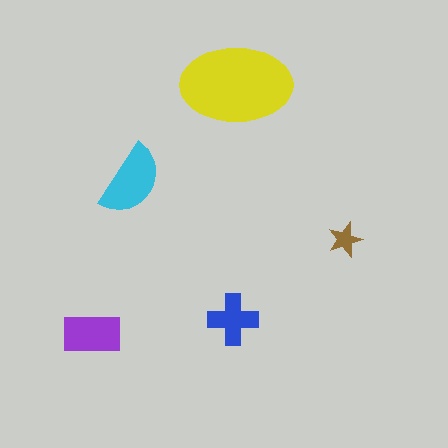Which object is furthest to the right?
The brown star is rightmost.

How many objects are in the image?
There are 5 objects in the image.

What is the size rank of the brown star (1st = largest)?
5th.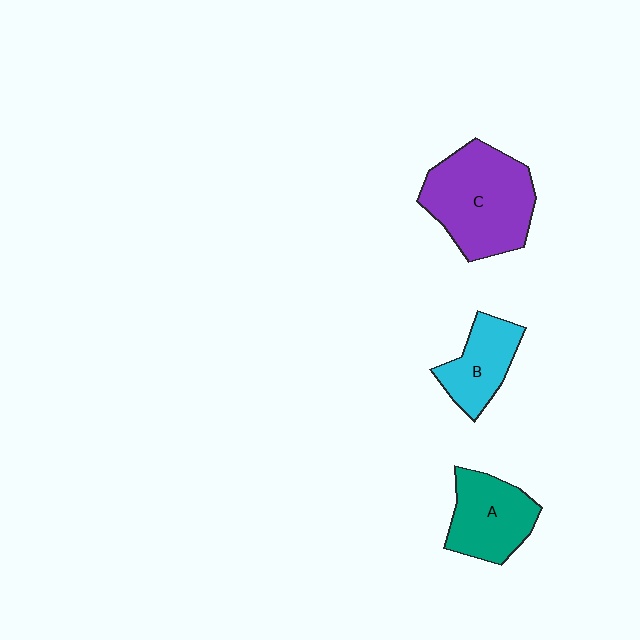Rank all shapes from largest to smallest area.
From largest to smallest: C (purple), A (teal), B (cyan).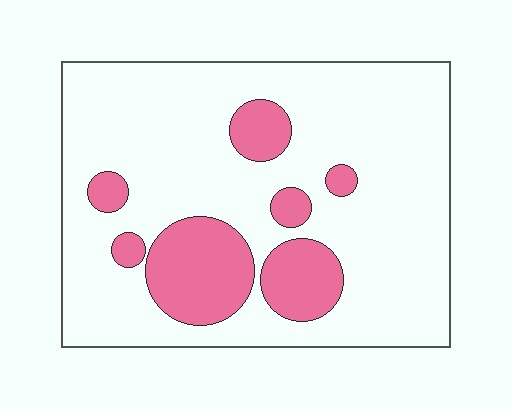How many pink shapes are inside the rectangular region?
7.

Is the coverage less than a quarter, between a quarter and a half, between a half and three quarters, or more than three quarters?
Less than a quarter.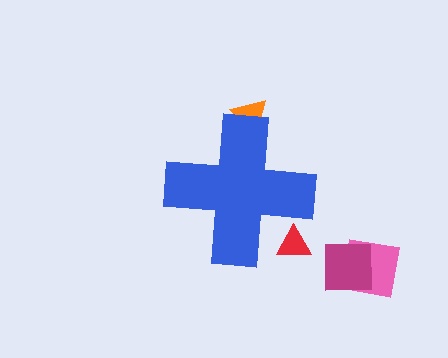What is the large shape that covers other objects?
A blue cross.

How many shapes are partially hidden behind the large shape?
2 shapes are partially hidden.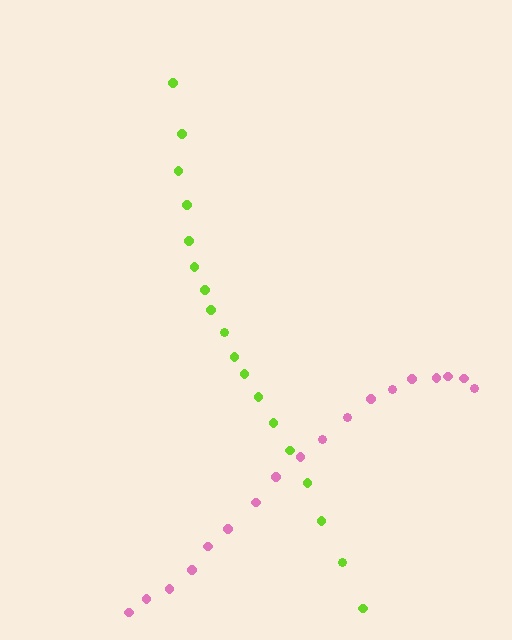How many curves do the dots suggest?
There are 2 distinct paths.